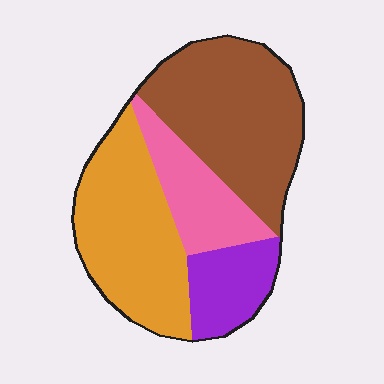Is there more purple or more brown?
Brown.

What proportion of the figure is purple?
Purple covers roughly 15% of the figure.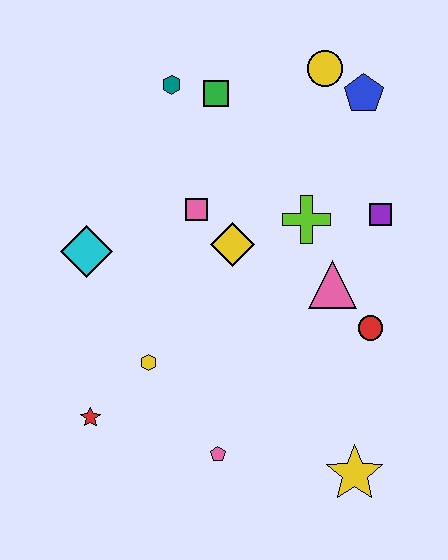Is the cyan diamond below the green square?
Yes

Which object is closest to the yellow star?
The pink pentagon is closest to the yellow star.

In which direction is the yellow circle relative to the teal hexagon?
The yellow circle is to the right of the teal hexagon.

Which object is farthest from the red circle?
The teal hexagon is farthest from the red circle.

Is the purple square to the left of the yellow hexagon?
No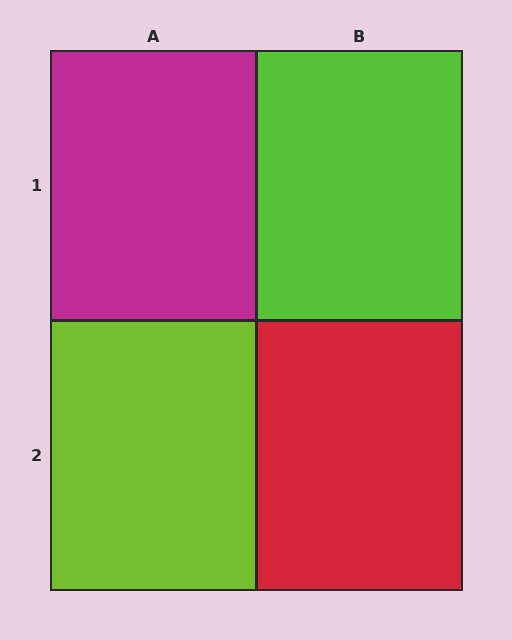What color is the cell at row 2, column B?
Red.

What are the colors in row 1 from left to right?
Magenta, lime.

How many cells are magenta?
1 cell is magenta.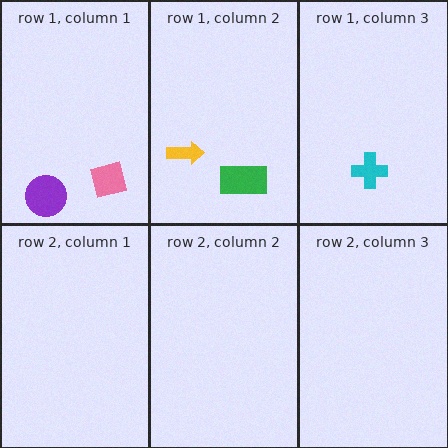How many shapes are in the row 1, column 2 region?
2.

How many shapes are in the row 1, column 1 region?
2.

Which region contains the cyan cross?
The row 1, column 3 region.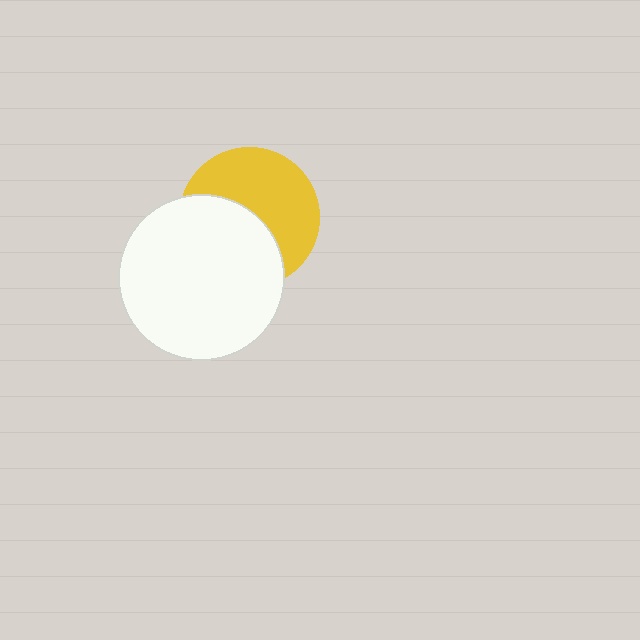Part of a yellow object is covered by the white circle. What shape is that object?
It is a circle.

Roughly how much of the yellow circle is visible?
About half of it is visible (roughly 54%).